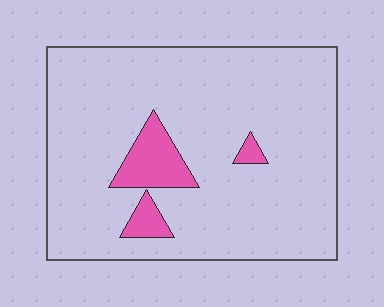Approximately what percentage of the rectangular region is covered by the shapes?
Approximately 10%.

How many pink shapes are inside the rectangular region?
3.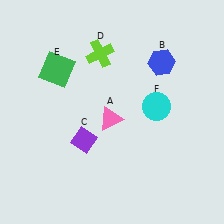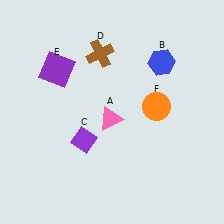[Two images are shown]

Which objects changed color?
D changed from lime to brown. E changed from green to purple. F changed from cyan to orange.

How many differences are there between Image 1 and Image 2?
There are 3 differences between the two images.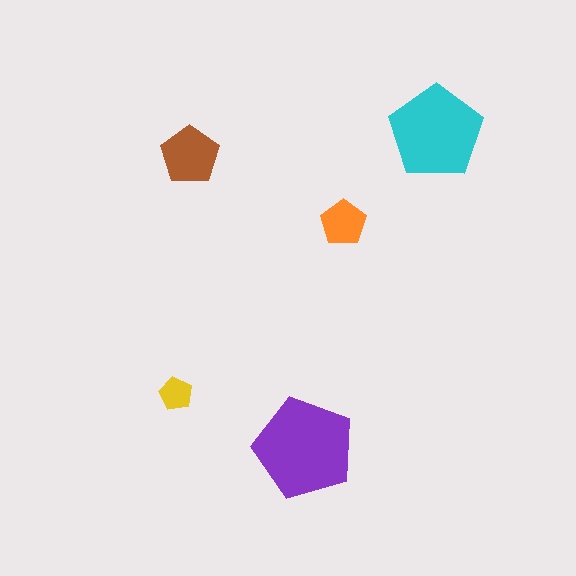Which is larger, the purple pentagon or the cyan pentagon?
The purple one.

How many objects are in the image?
There are 5 objects in the image.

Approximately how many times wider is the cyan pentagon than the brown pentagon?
About 1.5 times wider.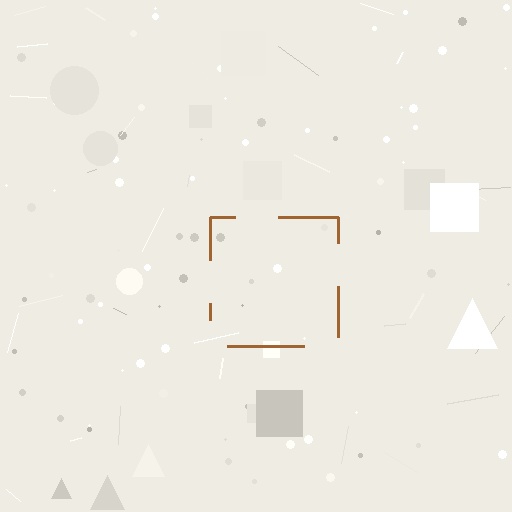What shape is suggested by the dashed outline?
The dashed outline suggests a square.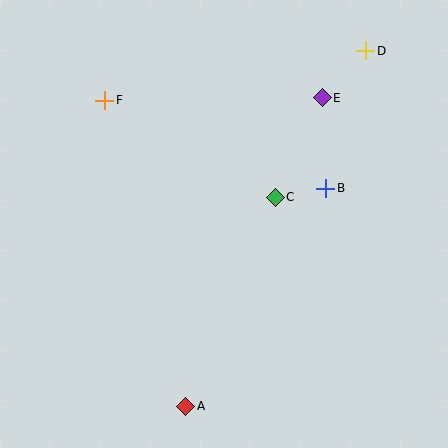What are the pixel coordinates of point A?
Point A is at (186, 406).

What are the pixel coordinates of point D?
Point D is at (366, 51).